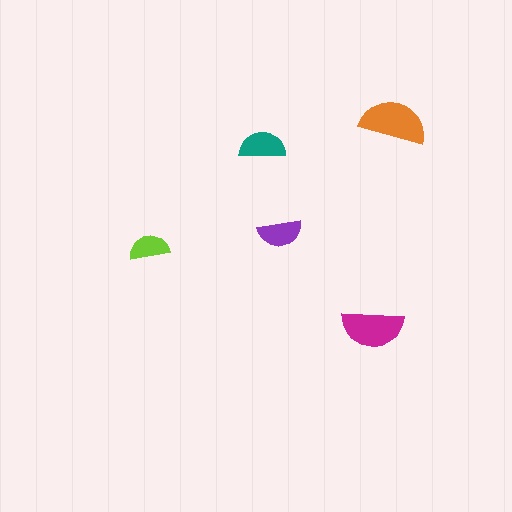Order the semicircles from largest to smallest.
the orange one, the magenta one, the teal one, the purple one, the lime one.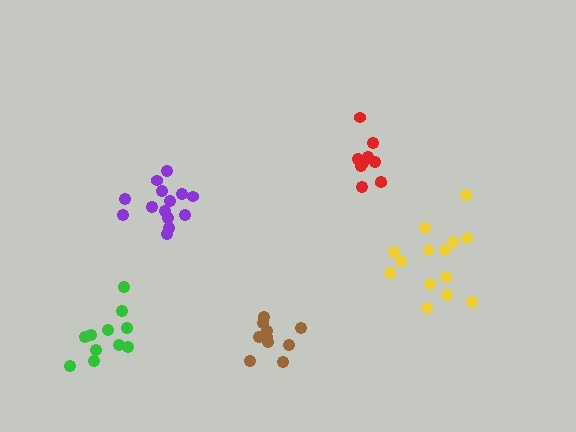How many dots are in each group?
Group 1: 14 dots, Group 2: 14 dots, Group 3: 10 dots, Group 4: 11 dots, Group 5: 12 dots (61 total).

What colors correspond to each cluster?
The clusters are colored: yellow, purple, red, brown, green.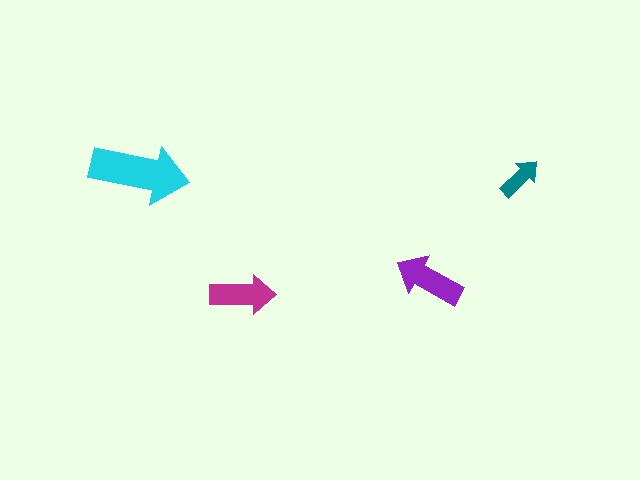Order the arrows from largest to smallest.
the cyan one, the purple one, the magenta one, the teal one.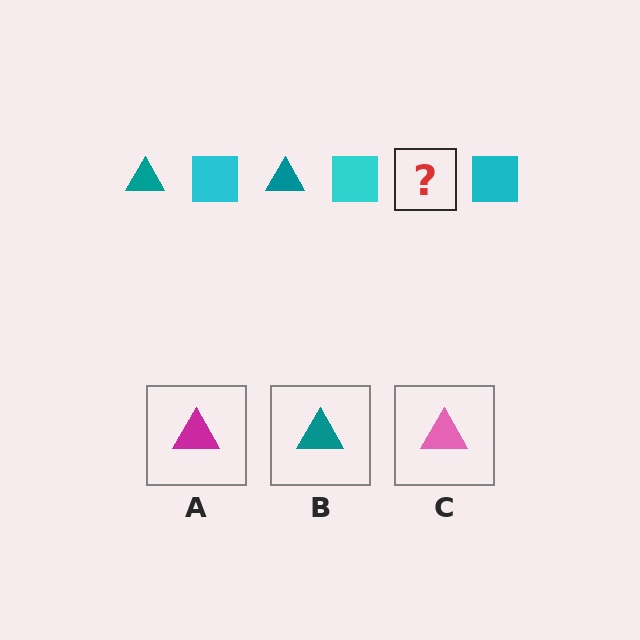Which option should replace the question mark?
Option B.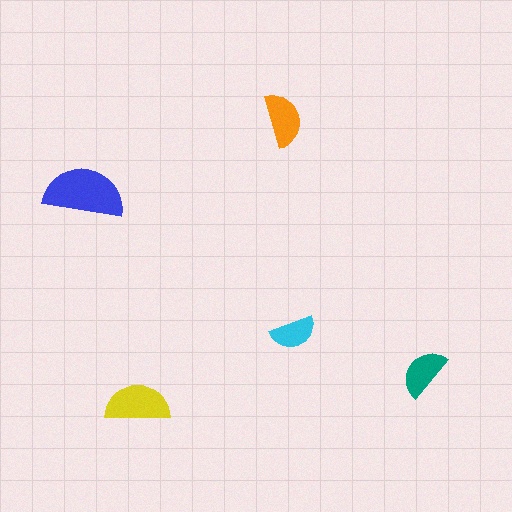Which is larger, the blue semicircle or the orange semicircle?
The blue one.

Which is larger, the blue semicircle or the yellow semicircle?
The blue one.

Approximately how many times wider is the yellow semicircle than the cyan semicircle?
About 1.5 times wider.